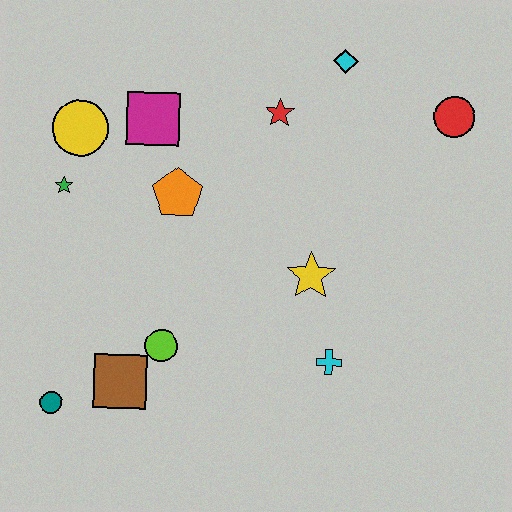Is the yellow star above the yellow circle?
No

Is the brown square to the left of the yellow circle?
No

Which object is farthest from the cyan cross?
The yellow circle is farthest from the cyan cross.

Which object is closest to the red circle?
The cyan diamond is closest to the red circle.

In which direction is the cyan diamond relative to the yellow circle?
The cyan diamond is to the right of the yellow circle.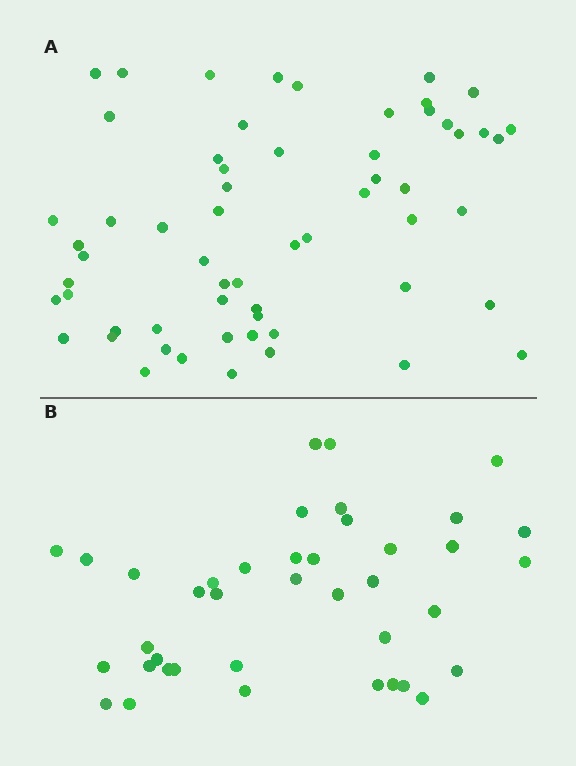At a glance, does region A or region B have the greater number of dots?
Region A (the top region) has more dots.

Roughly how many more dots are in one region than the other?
Region A has approximately 20 more dots than region B.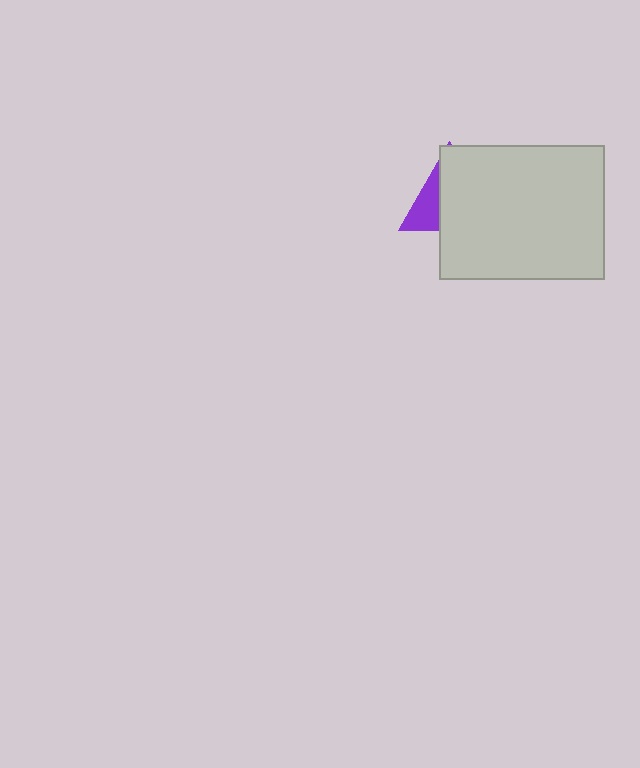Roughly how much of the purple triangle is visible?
A small part of it is visible (roughly 33%).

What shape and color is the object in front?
The object in front is a light gray rectangle.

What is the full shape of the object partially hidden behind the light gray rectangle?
The partially hidden object is a purple triangle.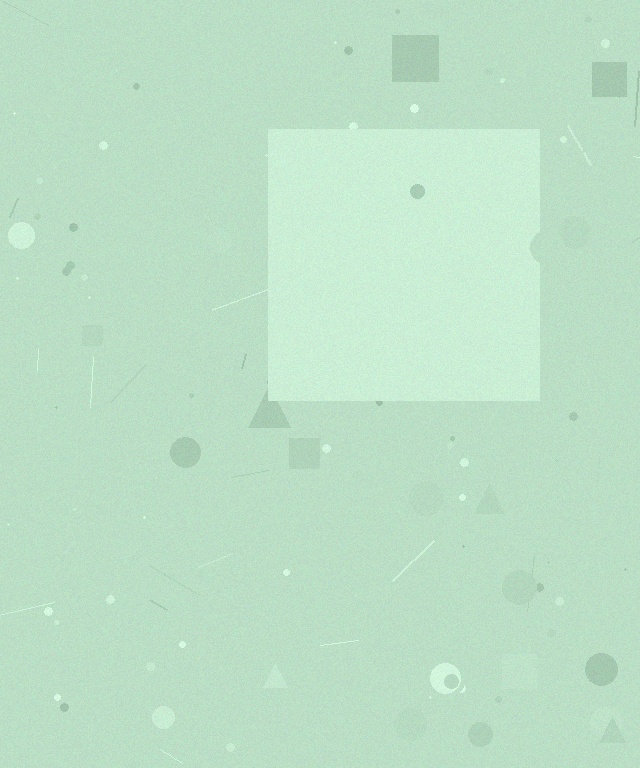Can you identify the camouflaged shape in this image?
The camouflaged shape is a square.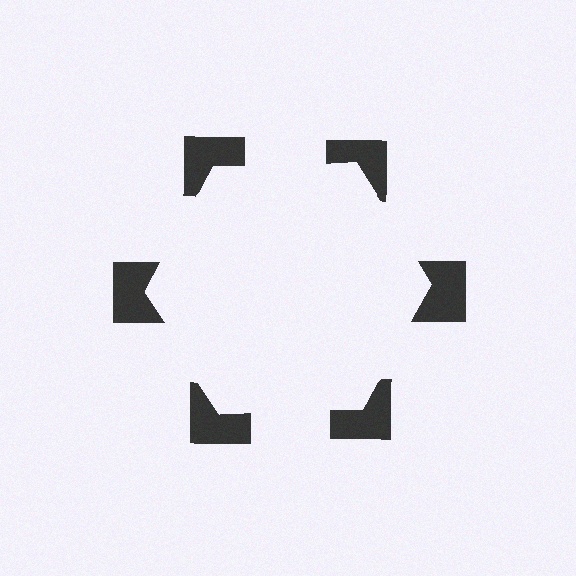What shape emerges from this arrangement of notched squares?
An illusory hexagon — its edges are inferred from the aligned wedge cuts in the notched squares, not physically drawn.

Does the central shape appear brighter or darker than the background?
It typically appears slightly brighter than the background, even though no actual brightness change is drawn.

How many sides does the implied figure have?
6 sides.